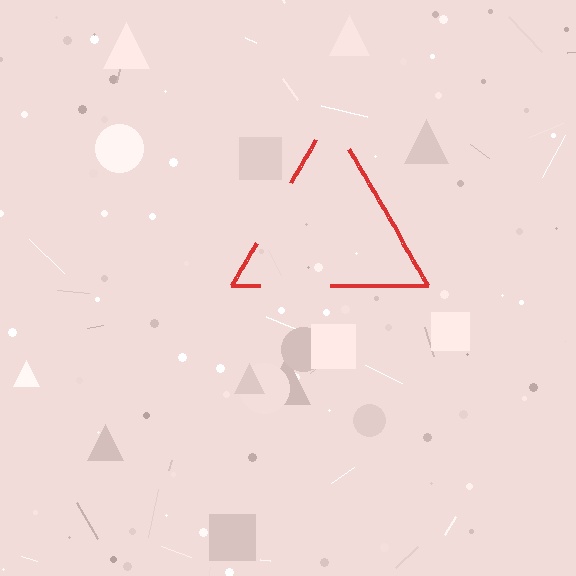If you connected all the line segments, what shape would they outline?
They would outline a triangle.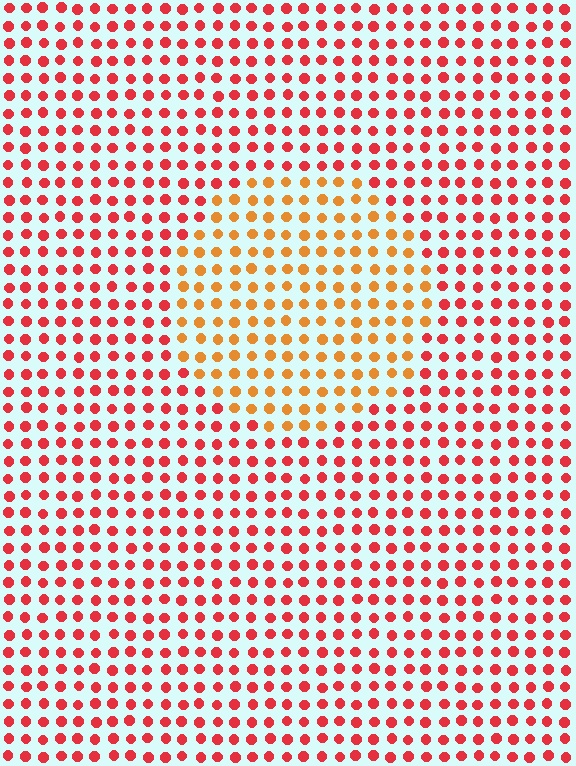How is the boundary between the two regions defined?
The boundary is defined purely by a slight shift in hue (about 35 degrees). Spacing, size, and orientation are identical on both sides.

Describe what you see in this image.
The image is filled with small red elements in a uniform arrangement. A circle-shaped region is visible where the elements are tinted to a slightly different hue, forming a subtle color boundary.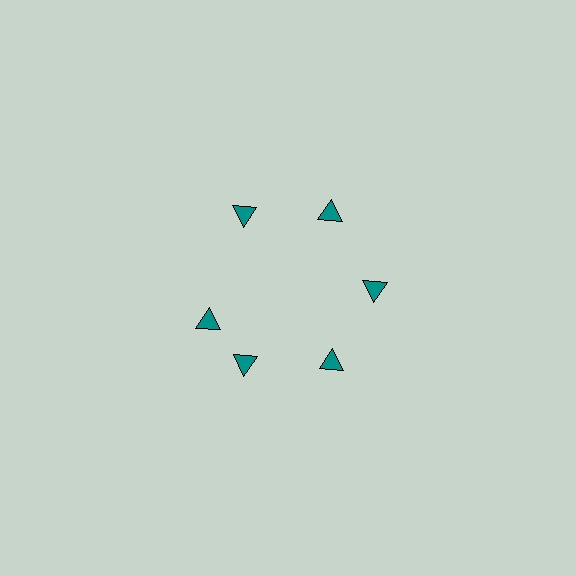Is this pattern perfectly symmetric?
No. The 6 teal triangles are arranged in a ring, but one element near the 9 o'clock position is rotated out of alignment along the ring, breaking the 6-fold rotational symmetry.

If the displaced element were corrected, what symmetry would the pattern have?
It would have 6-fold rotational symmetry — the pattern would map onto itself every 60 degrees.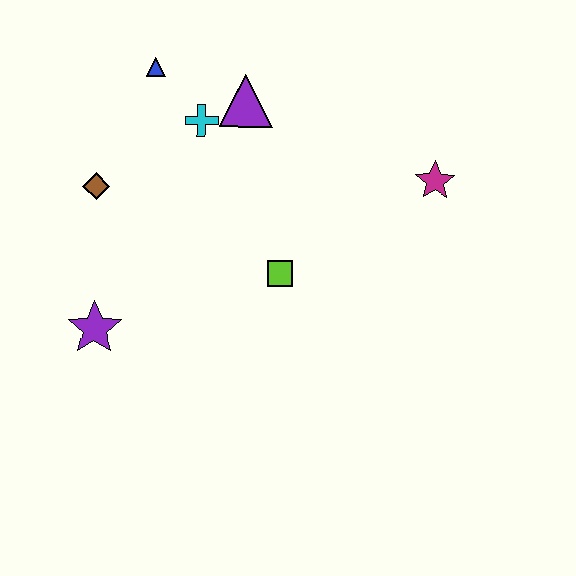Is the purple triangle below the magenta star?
No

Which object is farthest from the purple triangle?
The purple star is farthest from the purple triangle.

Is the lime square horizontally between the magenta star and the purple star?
Yes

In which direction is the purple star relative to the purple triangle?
The purple star is below the purple triangle.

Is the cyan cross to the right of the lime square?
No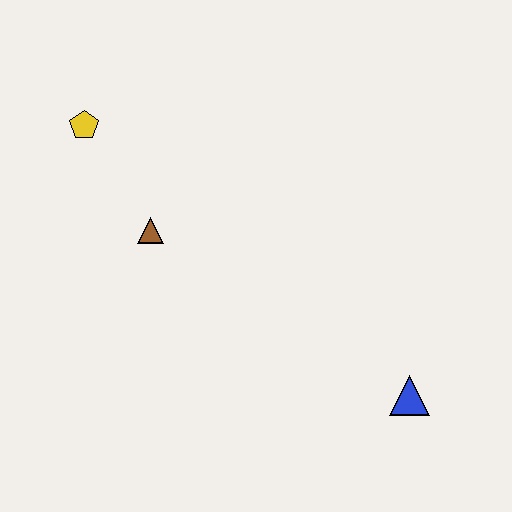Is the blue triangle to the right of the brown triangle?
Yes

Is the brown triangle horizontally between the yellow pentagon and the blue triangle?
Yes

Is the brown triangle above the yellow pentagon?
No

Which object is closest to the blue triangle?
The brown triangle is closest to the blue triangle.